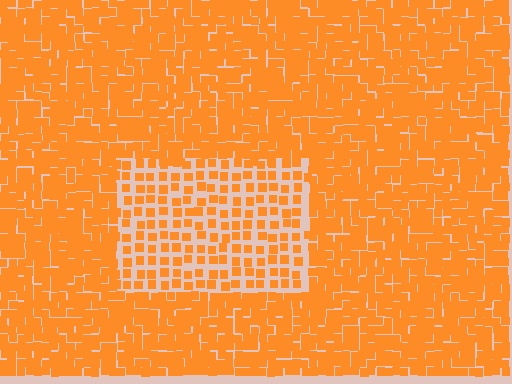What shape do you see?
I see a rectangle.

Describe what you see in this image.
The image contains small orange elements arranged at two different densities. A rectangle-shaped region is visible where the elements are less densely packed than the surrounding area.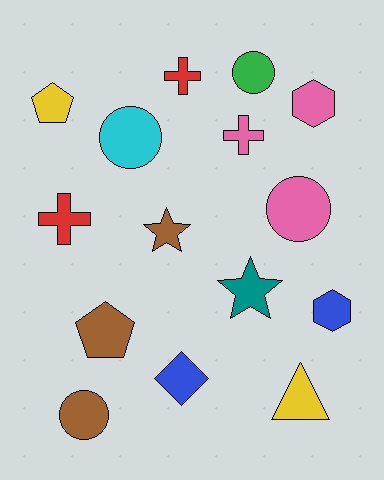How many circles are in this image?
There are 4 circles.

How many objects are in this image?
There are 15 objects.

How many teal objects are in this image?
There is 1 teal object.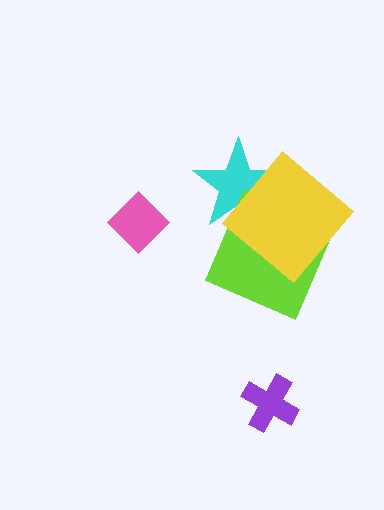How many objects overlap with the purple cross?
0 objects overlap with the purple cross.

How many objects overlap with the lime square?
2 objects overlap with the lime square.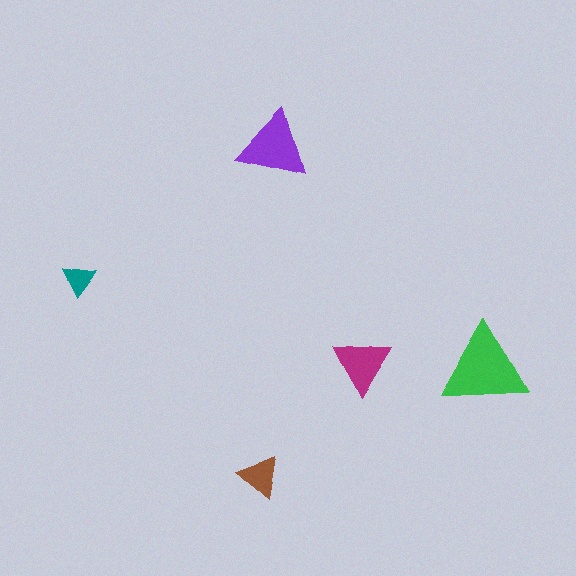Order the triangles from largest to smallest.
the green one, the purple one, the magenta one, the brown one, the teal one.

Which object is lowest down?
The brown triangle is bottommost.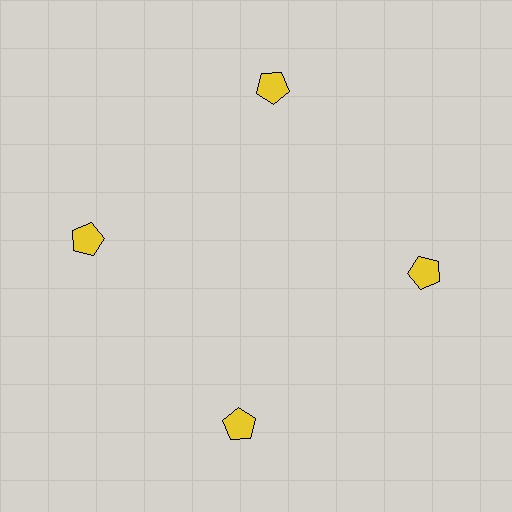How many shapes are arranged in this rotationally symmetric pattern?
There are 4 shapes, arranged in 4 groups of 1.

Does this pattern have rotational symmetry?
Yes, this pattern has 4-fold rotational symmetry. It looks the same after rotating 90 degrees around the center.